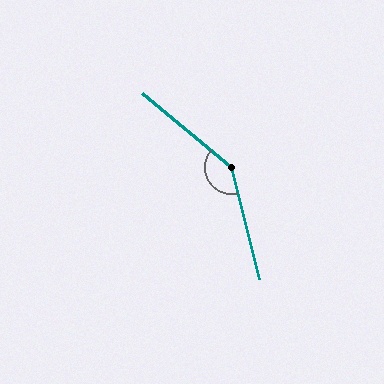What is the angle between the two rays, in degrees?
Approximately 144 degrees.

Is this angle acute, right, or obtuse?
It is obtuse.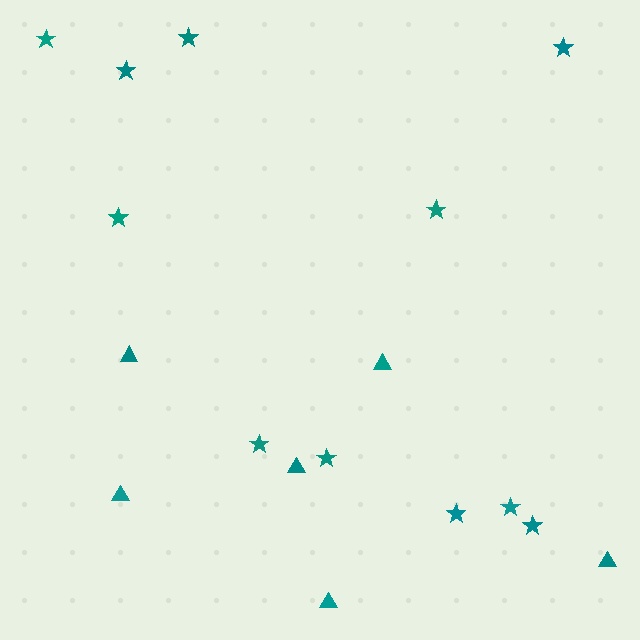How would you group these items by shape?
There are 2 groups: one group of stars (11) and one group of triangles (6).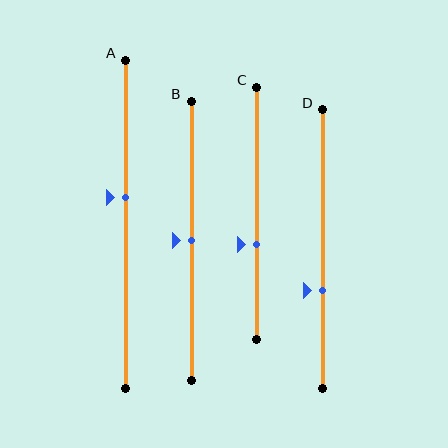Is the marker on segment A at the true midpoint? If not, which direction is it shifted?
No, the marker on segment A is shifted upward by about 8% of the segment length.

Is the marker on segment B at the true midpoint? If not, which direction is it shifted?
Yes, the marker on segment B is at the true midpoint.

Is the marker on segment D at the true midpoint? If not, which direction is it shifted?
No, the marker on segment D is shifted downward by about 15% of the segment length.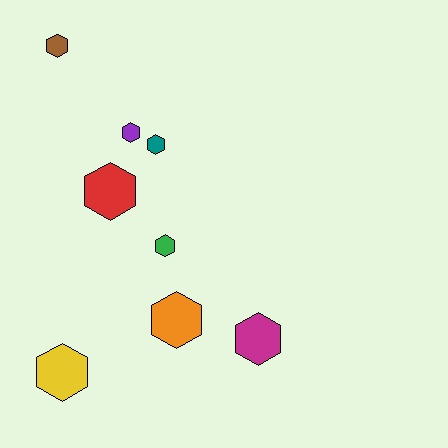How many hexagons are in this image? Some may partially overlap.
There are 8 hexagons.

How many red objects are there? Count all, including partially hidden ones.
There is 1 red object.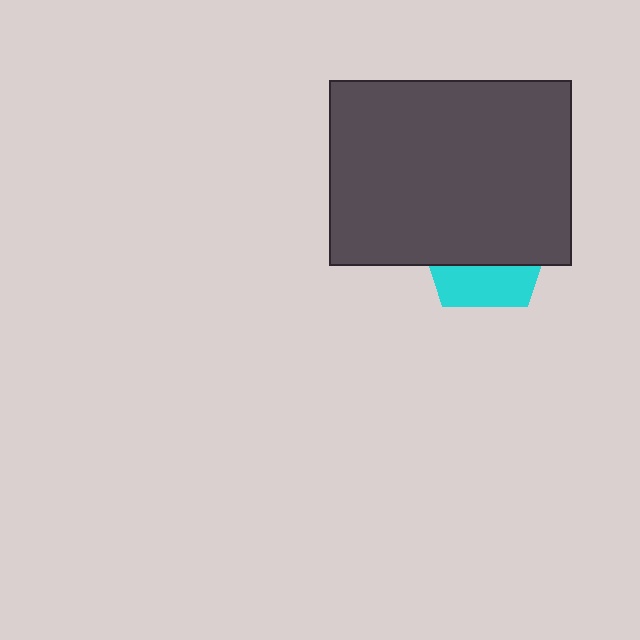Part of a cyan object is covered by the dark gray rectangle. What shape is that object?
It is a pentagon.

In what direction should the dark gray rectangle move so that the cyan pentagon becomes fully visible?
The dark gray rectangle should move up. That is the shortest direction to clear the overlap and leave the cyan pentagon fully visible.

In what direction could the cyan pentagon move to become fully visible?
The cyan pentagon could move down. That would shift it out from behind the dark gray rectangle entirely.